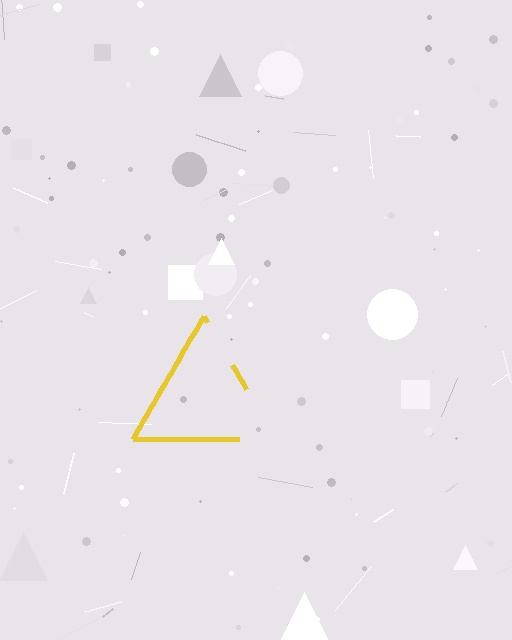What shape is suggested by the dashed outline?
The dashed outline suggests a triangle.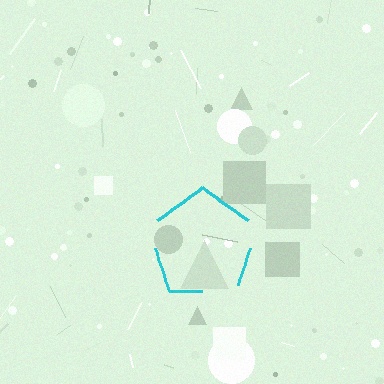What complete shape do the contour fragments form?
The contour fragments form a pentagon.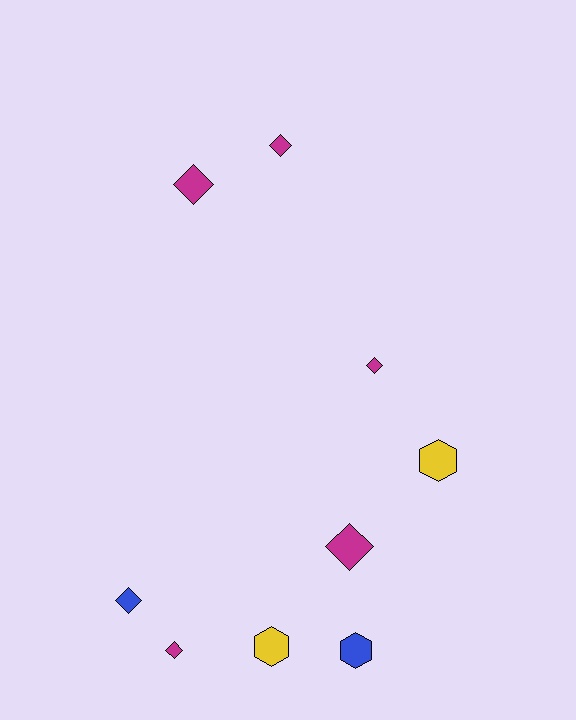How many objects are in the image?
There are 9 objects.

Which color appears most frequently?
Magenta, with 5 objects.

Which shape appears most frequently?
Diamond, with 6 objects.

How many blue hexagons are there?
There is 1 blue hexagon.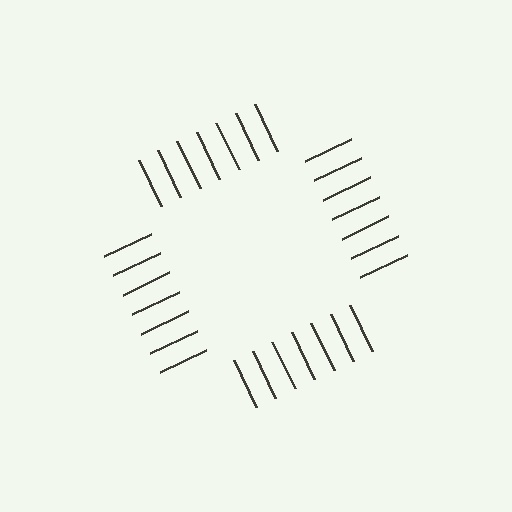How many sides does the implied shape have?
4 sides — the line-ends trace a square.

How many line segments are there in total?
28 — 7 along each of the 4 edges.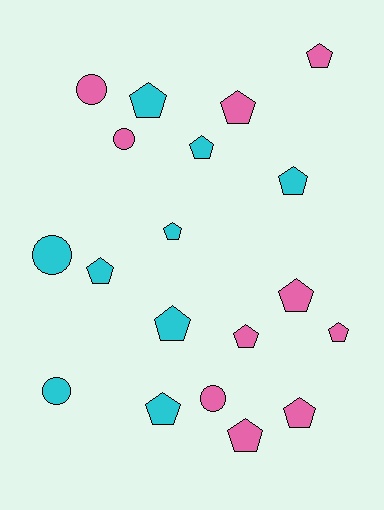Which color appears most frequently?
Pink, with 10 objects.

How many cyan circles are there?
There are 2 cyan circles.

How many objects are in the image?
There are 19 objects.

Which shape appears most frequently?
Pentagon, with 14 objects.